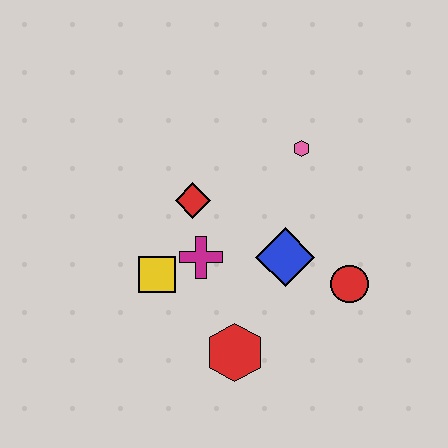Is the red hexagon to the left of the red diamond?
No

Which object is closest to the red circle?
The blue diamond is closest to the red circle.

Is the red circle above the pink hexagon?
No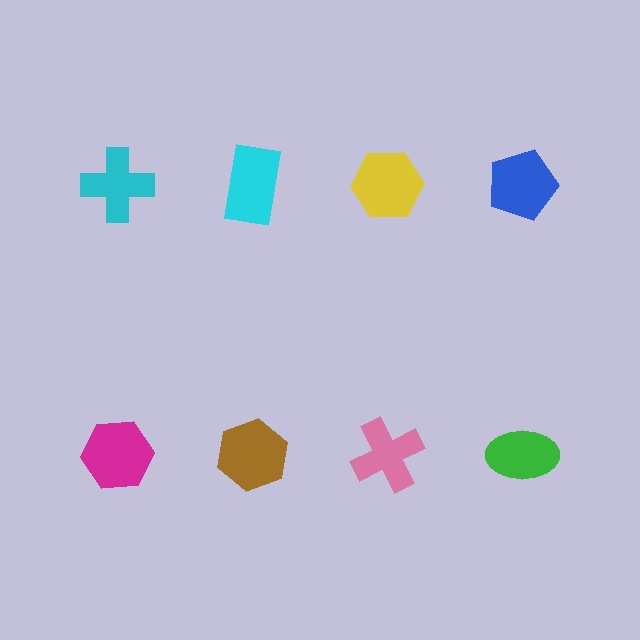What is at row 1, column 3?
A yellow hexagon.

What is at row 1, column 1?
A cyan cross.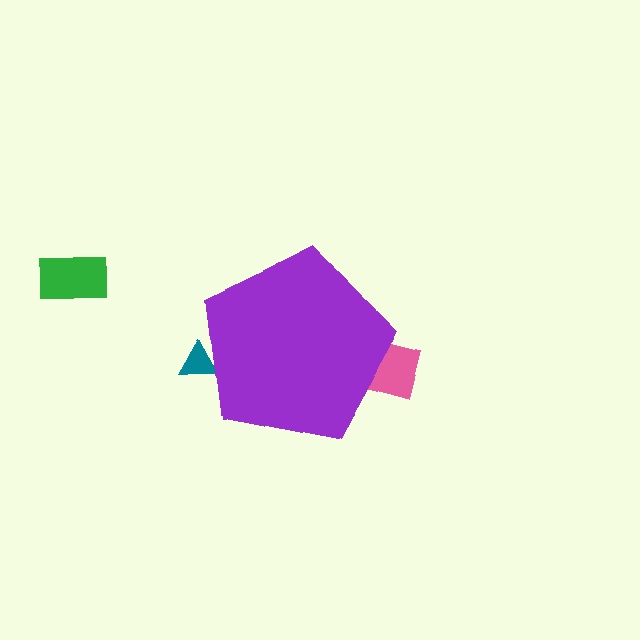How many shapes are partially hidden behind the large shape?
2 shapes are partially hidden.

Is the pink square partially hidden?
Yes, the pink square is partially hidden behind the purple pentagon.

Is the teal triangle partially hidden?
Yes, the teal triangle is partially hidden behind the purple pentagon.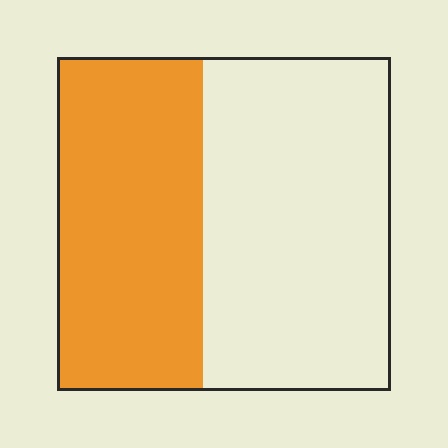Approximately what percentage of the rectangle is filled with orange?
Approximately 45%.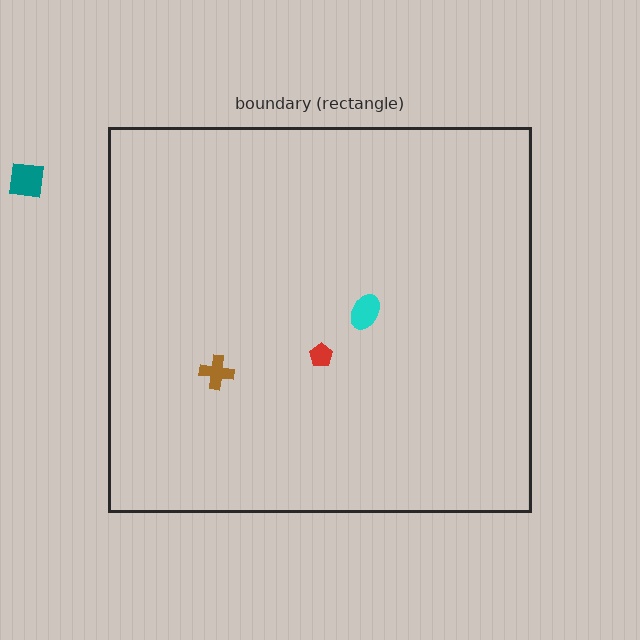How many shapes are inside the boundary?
3 inside, 1 outside.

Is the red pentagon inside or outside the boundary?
Inside.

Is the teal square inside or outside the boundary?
Outside.